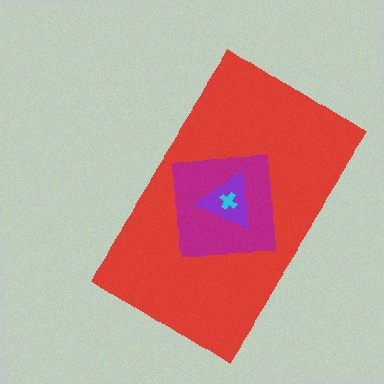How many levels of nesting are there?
4.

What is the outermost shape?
The red rectangle.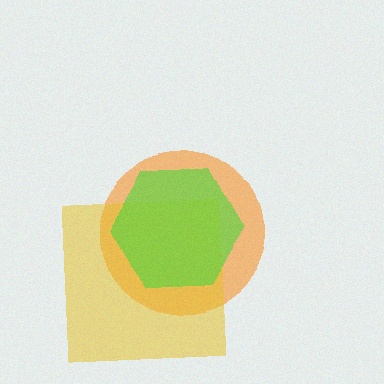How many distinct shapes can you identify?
There are 3 distinct shapes: an orange circle, a yellow square, a lime hexagon.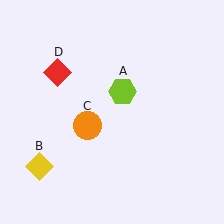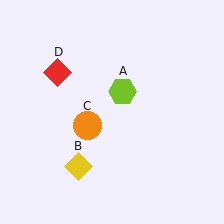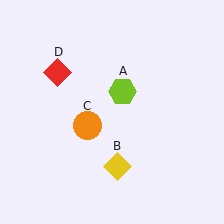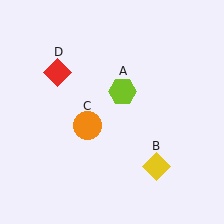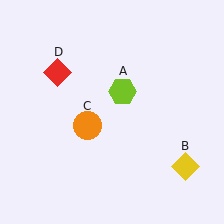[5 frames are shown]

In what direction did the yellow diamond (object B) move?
The yellow diamond (object B) moved right.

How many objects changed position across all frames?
1 object changed position: yellow diamond (object B).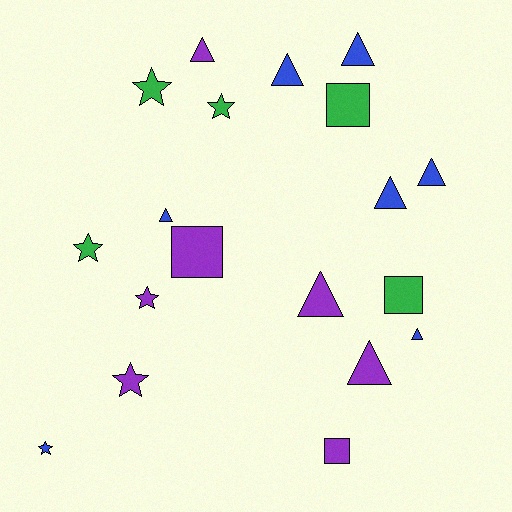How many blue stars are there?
There is 1 blue star.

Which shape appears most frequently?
Triangle, with 9 objects.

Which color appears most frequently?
Blue, with 7 objects.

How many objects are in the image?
There are 19 objects.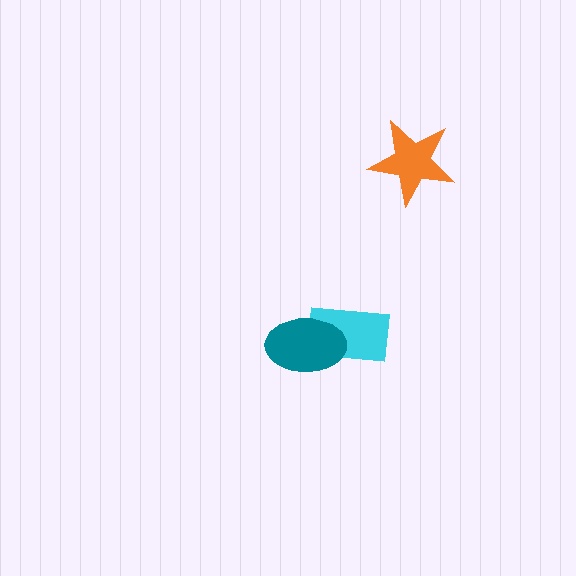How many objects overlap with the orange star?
0 objects overlap with the orange star.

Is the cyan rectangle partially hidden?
Yes, it is partially covered by another shape.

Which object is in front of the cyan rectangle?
The teal ellipse is in front of the cyan rectangle.